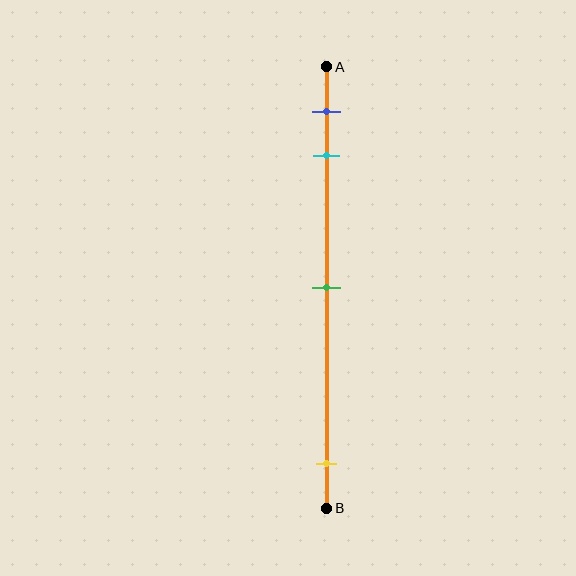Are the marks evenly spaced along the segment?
No, the marks are not evenly spaced.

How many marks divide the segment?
There are 4 marks dividing the segment.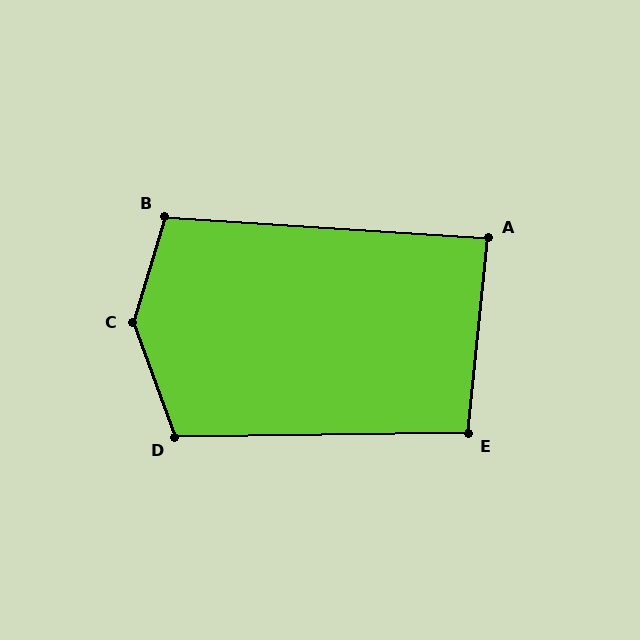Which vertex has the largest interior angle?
C, at approximately 144 degrees.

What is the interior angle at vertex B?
Approximately 103 degrees (obtuse).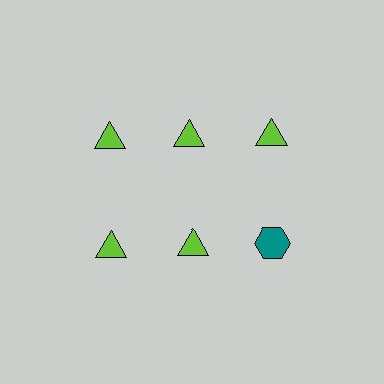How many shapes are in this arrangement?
There are 6 shapes arranged in a grid pattern.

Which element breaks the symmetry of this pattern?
The teal hexagon in the second row, center column breaks the symmetry. All other shapes are lime triangles.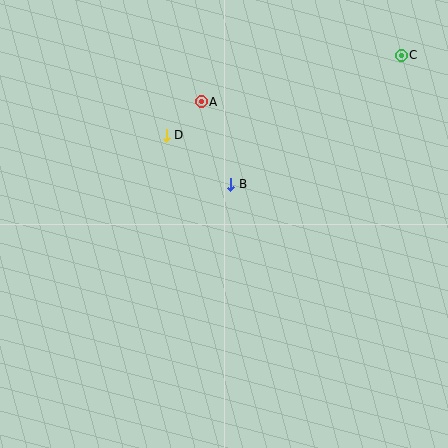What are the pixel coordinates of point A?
Point A is at (201, 102).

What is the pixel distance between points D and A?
The distance between D and A is 49 pixels.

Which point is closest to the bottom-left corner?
Point B is closest to the bottom-left corner.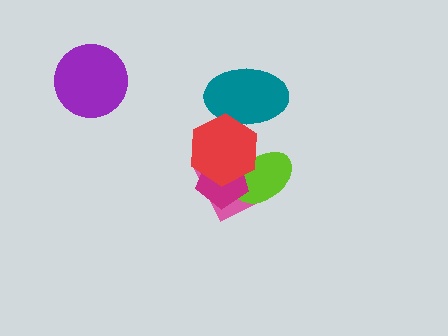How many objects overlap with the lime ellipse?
3 objects overlap with the lime ellipse.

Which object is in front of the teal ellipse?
The red hexagon is in front of the teal ellipse.